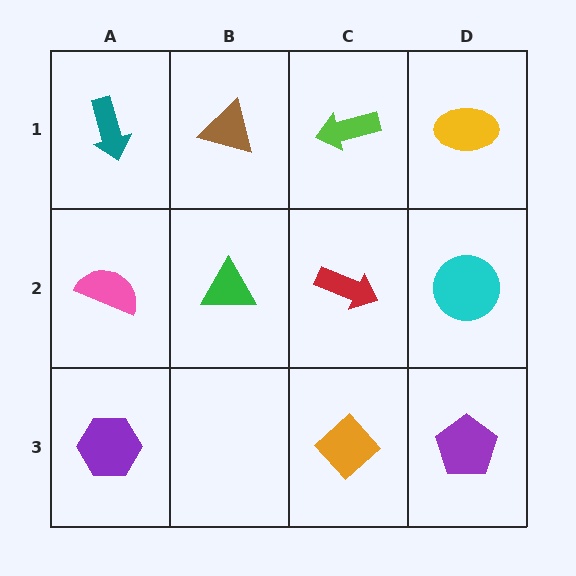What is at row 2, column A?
A pink semicircle.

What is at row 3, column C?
An orange diamond.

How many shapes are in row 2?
4 shapes.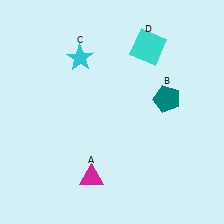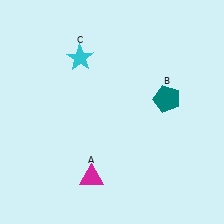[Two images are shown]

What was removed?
The cyan square (D) was removed in Image 2.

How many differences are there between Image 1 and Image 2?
There is 1 difference between the two images.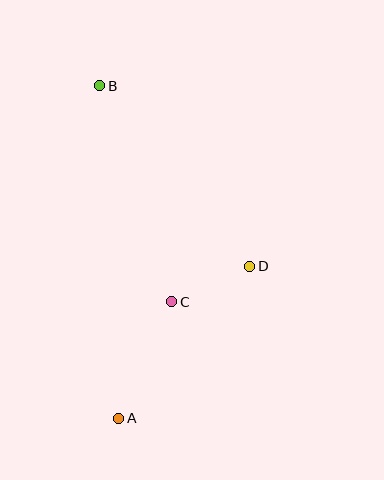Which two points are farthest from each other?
Points A and B are farthest from each other.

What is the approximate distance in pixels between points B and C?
The distance between B and C is approximately 228 pixels.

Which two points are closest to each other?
Points C and D are closest to each other.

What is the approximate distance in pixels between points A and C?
The distance between A and C is approximately 128 pixels.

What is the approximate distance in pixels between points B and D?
The distance between B and D is approximately 235 pixels.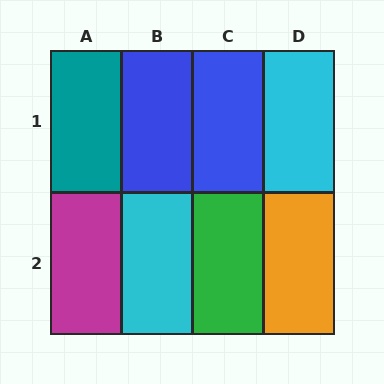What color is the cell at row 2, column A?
Magenta.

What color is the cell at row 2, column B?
Cyan.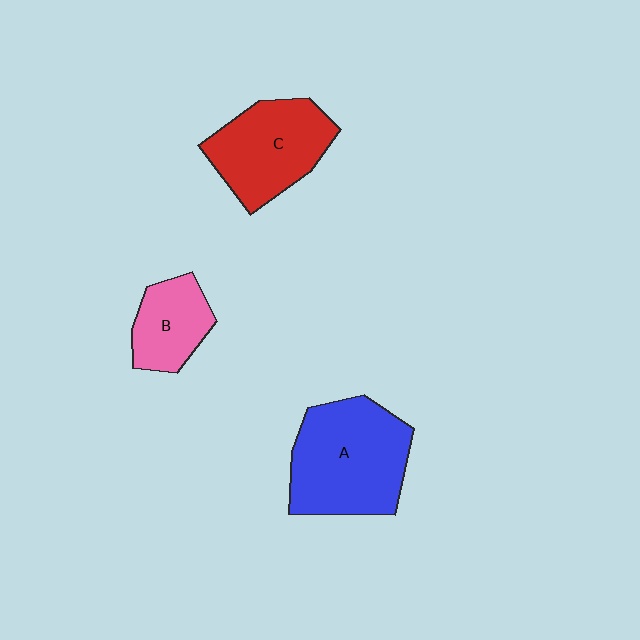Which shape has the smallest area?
Shape B (pink).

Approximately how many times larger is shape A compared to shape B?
Approximately 2.0 times.